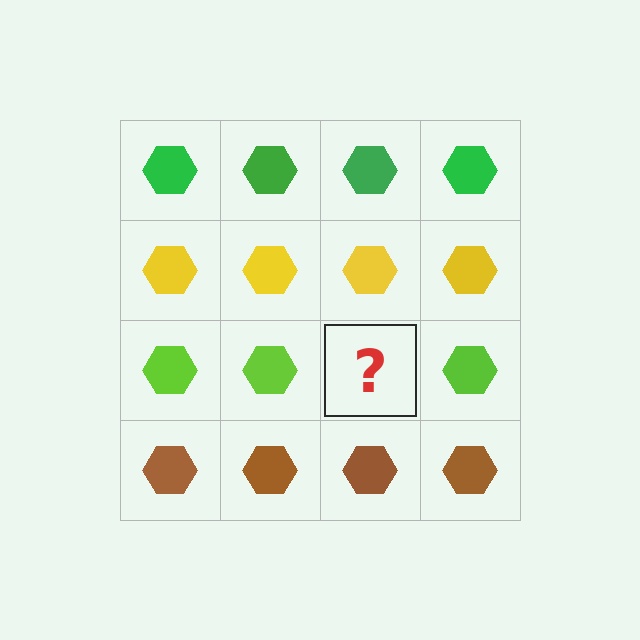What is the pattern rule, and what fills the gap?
The rule is that each row has a consistent color. The gap should be filled with a lime hexagon.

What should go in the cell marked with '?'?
The missing cell should contain a lime hexagon.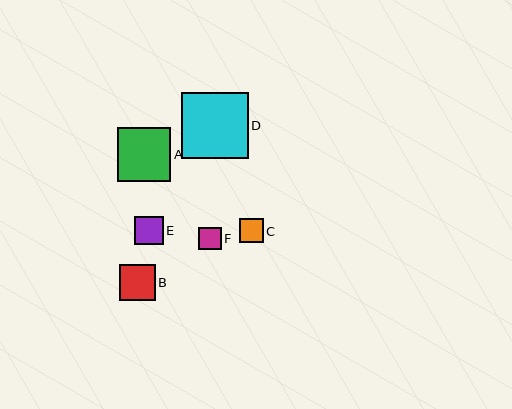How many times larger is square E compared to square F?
Square E is approximately 1.2 times the size of square F.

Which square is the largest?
Square D is the largest with a size of approximately 66 pixels.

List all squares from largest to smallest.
From largest to smallest: D, A, B, E, C, F.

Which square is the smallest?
Square F is the smallest with a size of approximately 23 pixels.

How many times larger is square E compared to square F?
Square E is approximately 1.2 times the size of square F.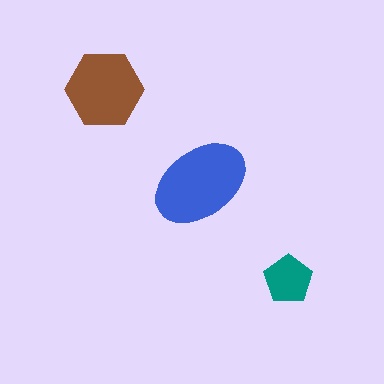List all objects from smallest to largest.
The teal pentagon, the brown hexagon, the blue ellipse.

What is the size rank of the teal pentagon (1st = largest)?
3rd.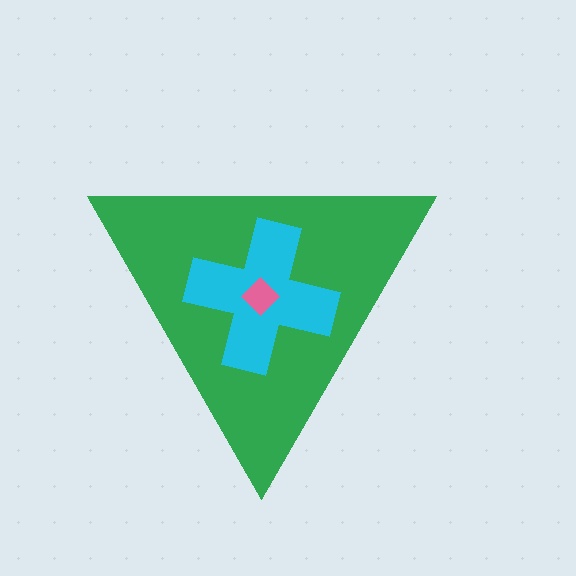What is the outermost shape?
The green triangle.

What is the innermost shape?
The pink diamond.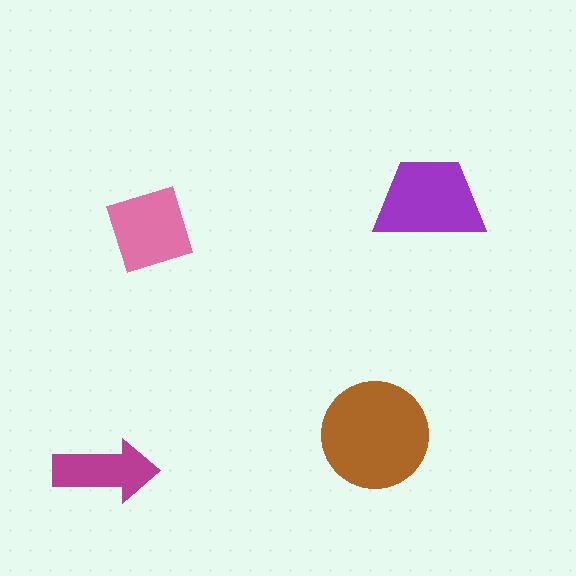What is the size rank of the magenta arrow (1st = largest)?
4th.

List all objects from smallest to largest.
The magenta arrow, the pink diamond, the purple trapezoid, the brown circle.